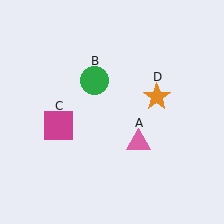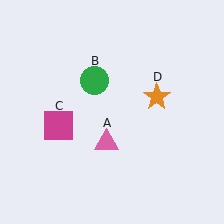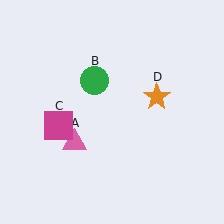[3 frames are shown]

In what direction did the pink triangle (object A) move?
The pink triangle (object A) moved left.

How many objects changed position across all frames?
1 object changed position: pink triangle (object A).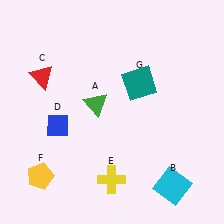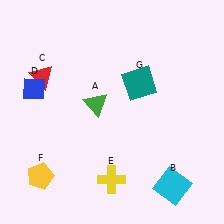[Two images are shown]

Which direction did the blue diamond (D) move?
The blue diamond (D) moved up.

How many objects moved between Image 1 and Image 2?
1 object moved between the two images.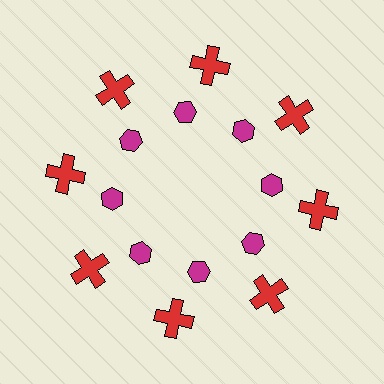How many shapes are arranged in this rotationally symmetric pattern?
There are 16 shapes, arranged in 8 groups of 2.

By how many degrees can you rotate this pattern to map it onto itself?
The pattern maps onto itself every 45 degrees of rotation.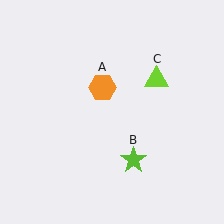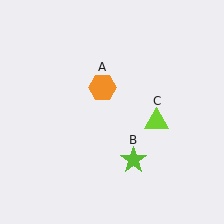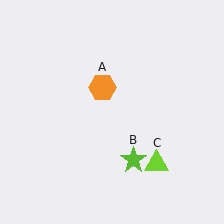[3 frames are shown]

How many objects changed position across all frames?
1 object changed position: lime triangle (object C).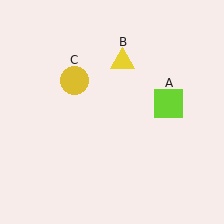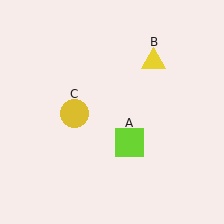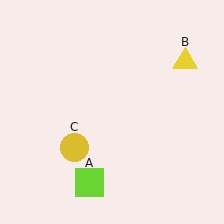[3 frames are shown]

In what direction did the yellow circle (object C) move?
The yellow circle (object C) moved down.